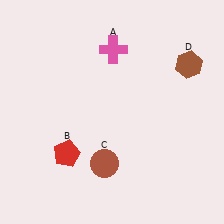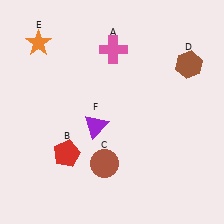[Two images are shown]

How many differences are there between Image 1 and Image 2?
There are 2 differences between the two images.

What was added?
An orange star (E), a purple triangle (F) were added in Image 2.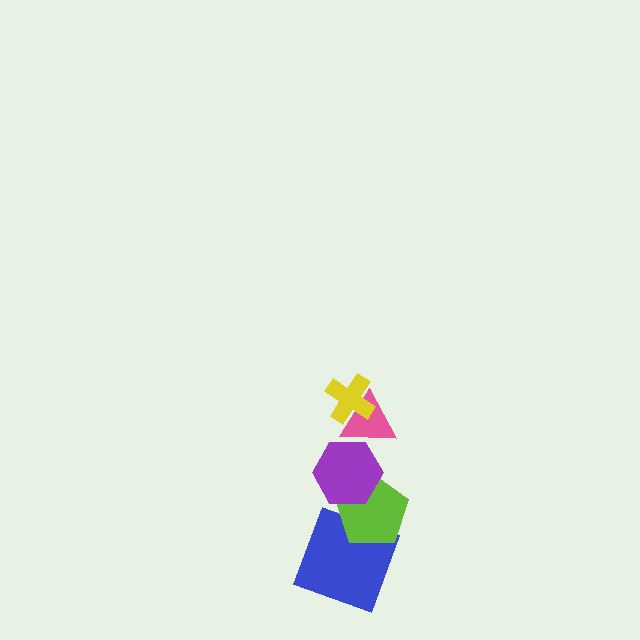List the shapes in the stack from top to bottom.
From top to bottom: the yellow cross, the pink triangle, the purple hexagon, the lime pentagon, the blue square.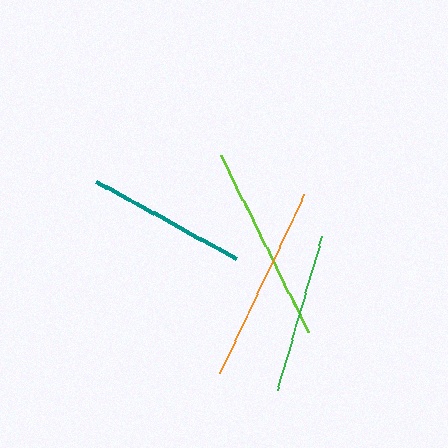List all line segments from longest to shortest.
From longest to shortest: lime, orange, green, teal.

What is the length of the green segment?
The green segment is approximately 160 pixels long.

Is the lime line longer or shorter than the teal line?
The lime line is longer than the teal line.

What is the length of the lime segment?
The lime segment is approximately 198 pixels long.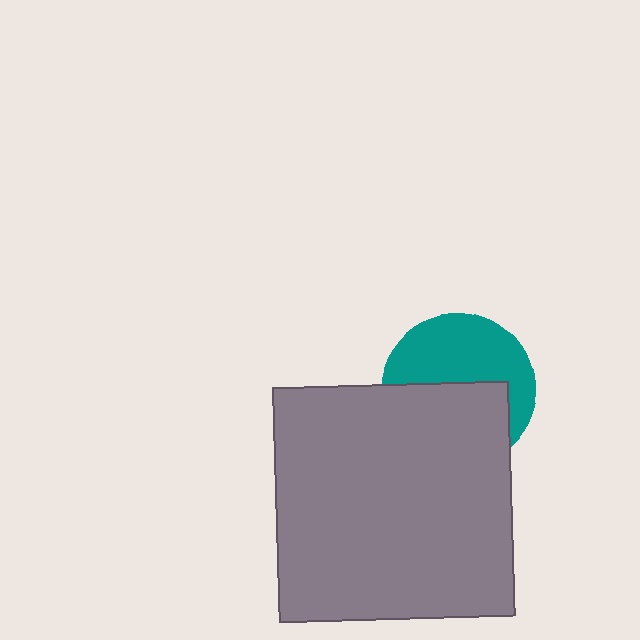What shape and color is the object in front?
The object in front is a gray square.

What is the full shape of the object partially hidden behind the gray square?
The partially hidden object is a teal circle.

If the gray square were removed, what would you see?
You would see the complete teal circle.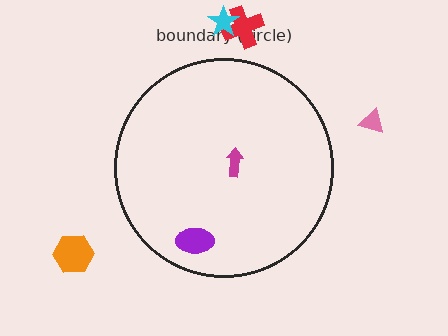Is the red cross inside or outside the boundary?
Outside.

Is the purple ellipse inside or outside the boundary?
Inside.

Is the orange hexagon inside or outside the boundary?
Outside.